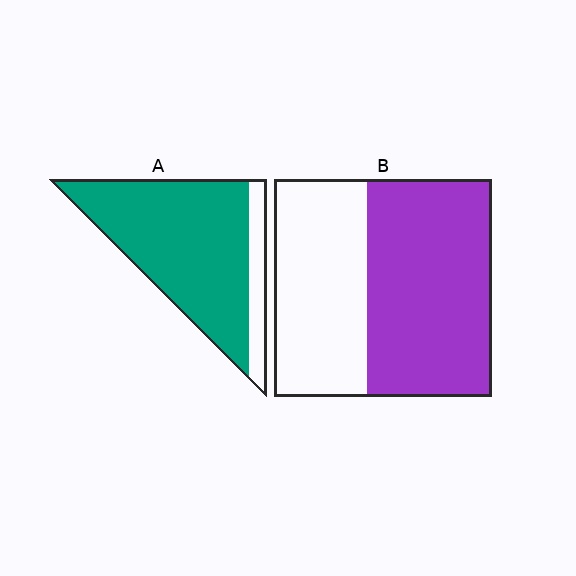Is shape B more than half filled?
Yes.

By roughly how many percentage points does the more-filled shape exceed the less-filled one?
By roughly 25 percentage points (A over B).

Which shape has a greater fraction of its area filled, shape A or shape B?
Shape A.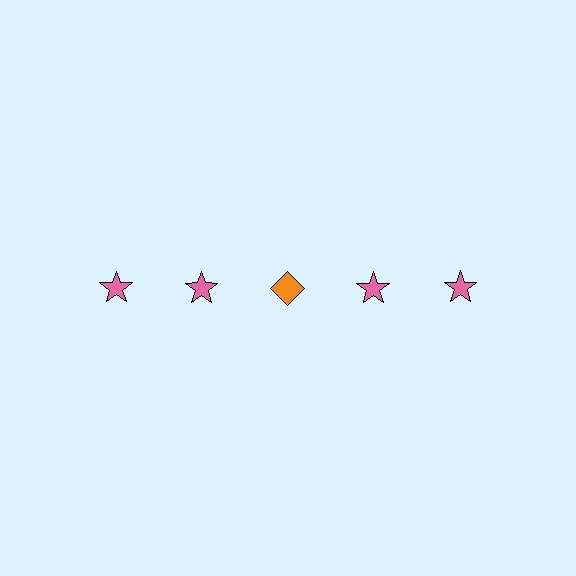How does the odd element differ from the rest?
It differs in both color (orange instead of pink) and shape (diamond instead of star).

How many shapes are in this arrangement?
There are 5 shapes arranged in a grid pattern.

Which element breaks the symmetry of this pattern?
The orange diamond in the top row, center column breaks the symmetry. All other shapes are pink stars.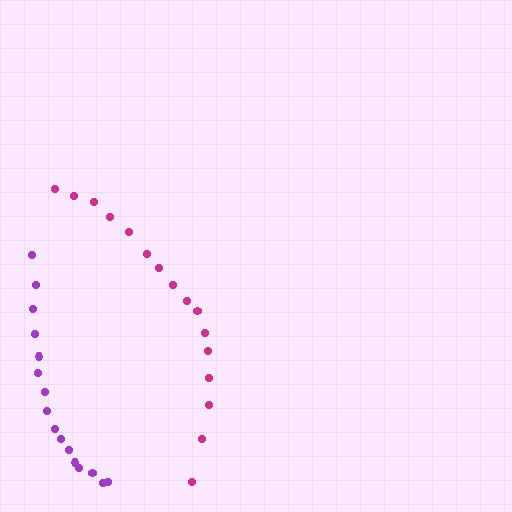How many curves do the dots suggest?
There are 2 distinct paths.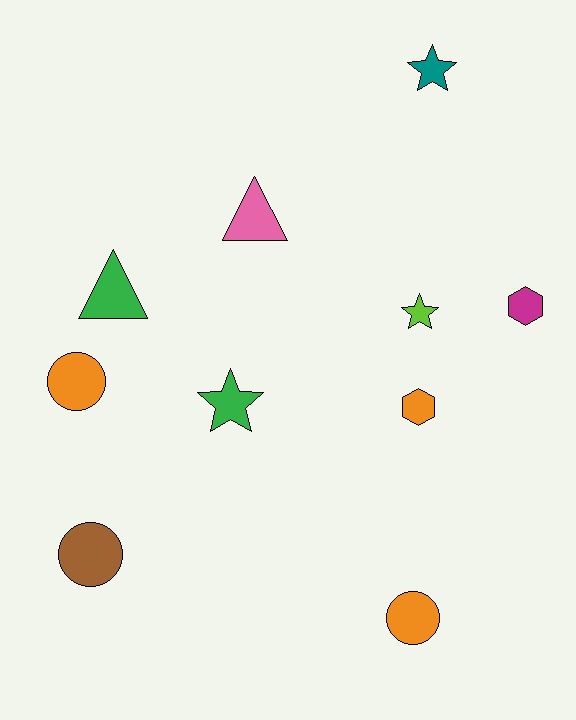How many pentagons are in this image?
There are no pentagons.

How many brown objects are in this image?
There is 1 brown object.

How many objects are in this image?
There are 10 objects.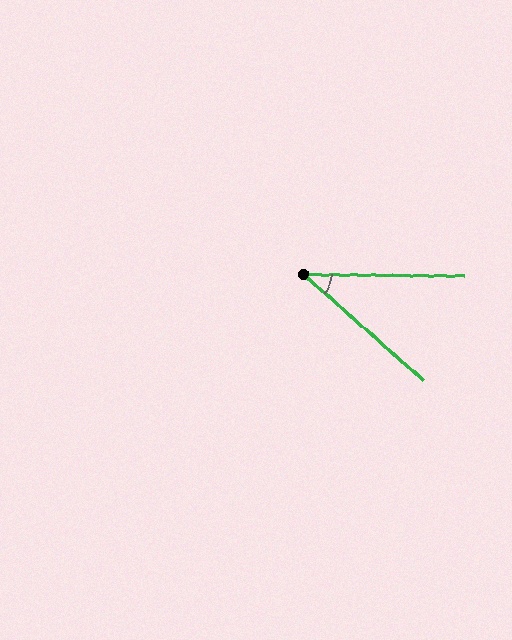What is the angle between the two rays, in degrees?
Approximately 41 degrees.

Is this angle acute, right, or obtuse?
It is acute.